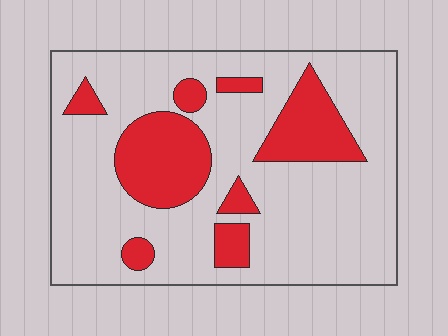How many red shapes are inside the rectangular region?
8.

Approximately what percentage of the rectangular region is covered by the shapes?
Approximately 25%.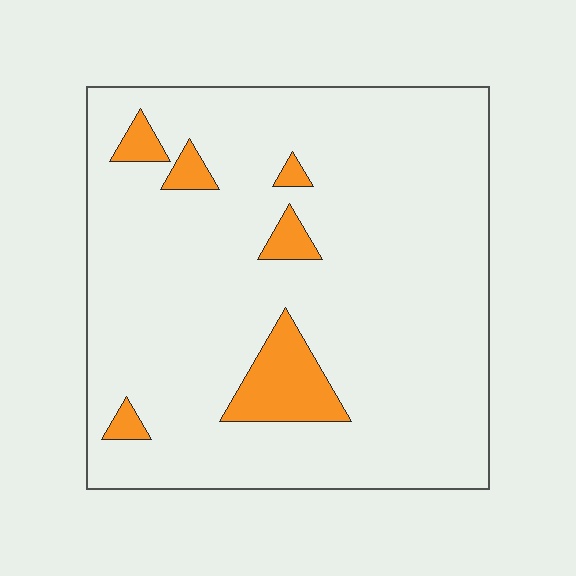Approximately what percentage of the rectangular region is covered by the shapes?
Approximately 10%.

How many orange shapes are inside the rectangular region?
6.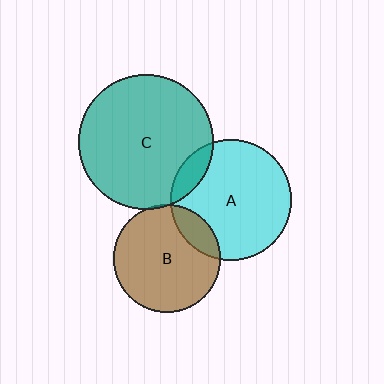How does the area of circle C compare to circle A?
Approximately 1.2 times.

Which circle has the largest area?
Circle C (teal).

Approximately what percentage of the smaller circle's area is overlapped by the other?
Approximately 10%.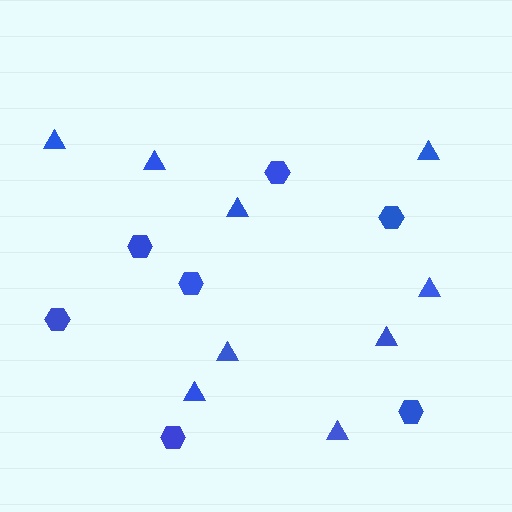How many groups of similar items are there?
There are 2 groups: one group of hexagons (7) and one group of triangles (9).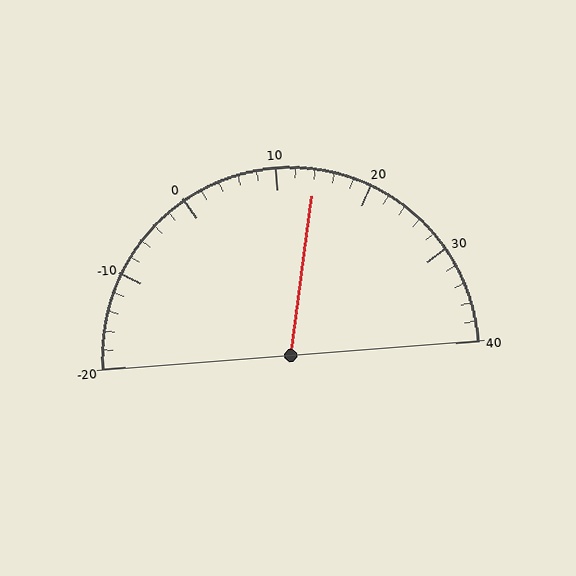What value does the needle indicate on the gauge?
The needle indicates approximately 14.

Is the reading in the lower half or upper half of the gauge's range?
The reading is in the upper half of the range (-20 to 40).